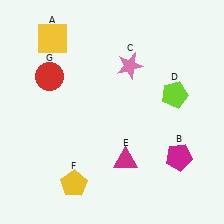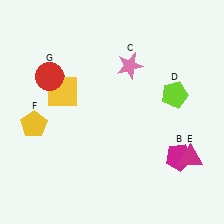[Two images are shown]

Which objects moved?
The objects that moved are: the yellow square (A), the magenta triangle (E), the yellow pentagon (F).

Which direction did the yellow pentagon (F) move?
The yellow pentagon (F) moved up.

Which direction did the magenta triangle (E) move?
The magenta triangle (E) moved right.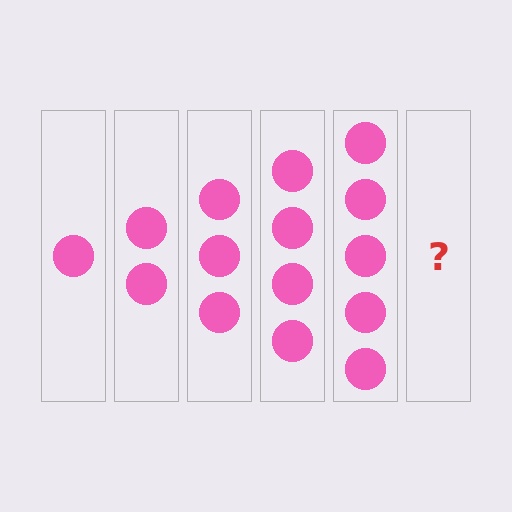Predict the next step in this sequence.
The next step is 6 circles.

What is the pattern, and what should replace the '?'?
The pattern is that each step adds one more circle. The '?' should be 6 circles.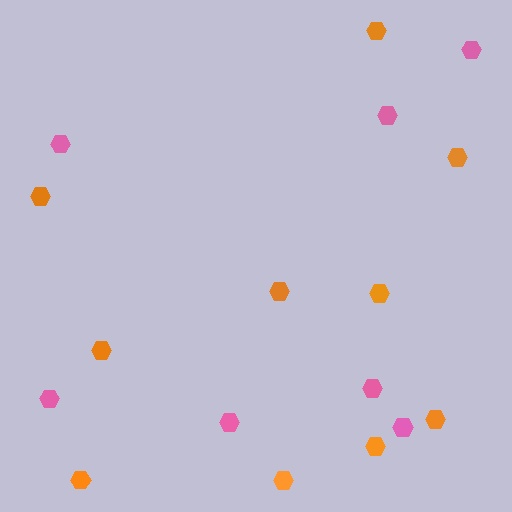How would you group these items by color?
There are 2 groups: one group of orange hexagons (10) and one group of pink hexagons (7).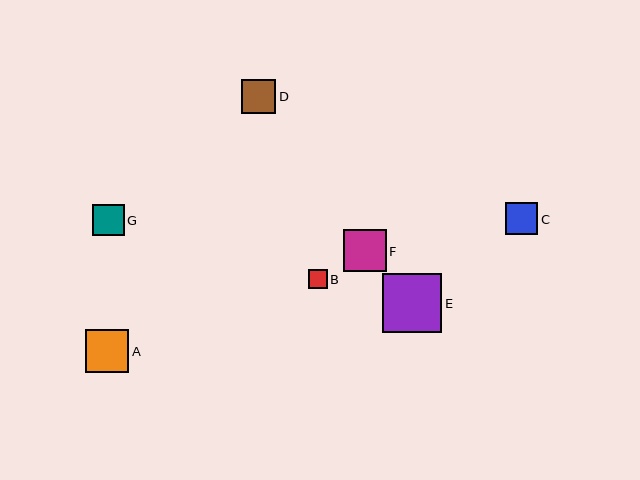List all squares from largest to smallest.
From largest to smallest: E, A, F, D, C, G, B.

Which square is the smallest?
Square B is the smallest with a size of approximately 18 pixels.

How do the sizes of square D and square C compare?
Square D and square C are approximately the same size.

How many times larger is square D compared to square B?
Square D is approximately 1.9 times the size of square B.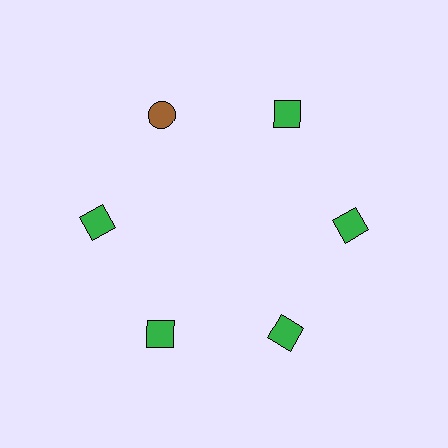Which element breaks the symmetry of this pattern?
The brown circle at roughly the 11 o'clock position breaks the symmetry. All other shapes are green squares.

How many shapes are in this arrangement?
There are 6 shapes arranged in a ring pattern.